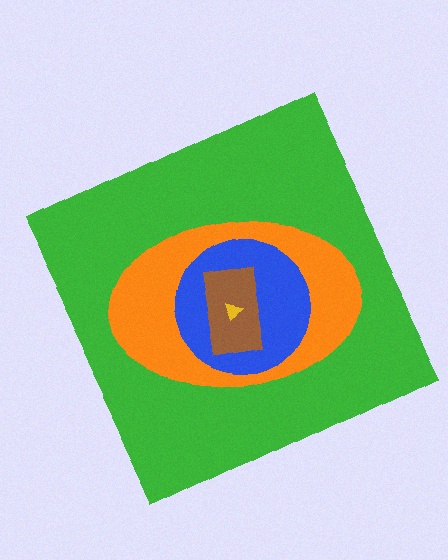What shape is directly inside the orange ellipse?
The blue circle.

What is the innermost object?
The yellow triangle.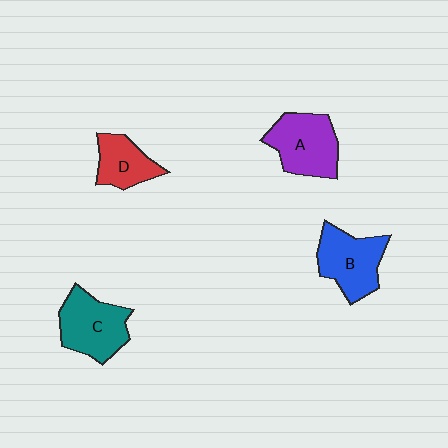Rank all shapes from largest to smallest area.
From largest to smallest: C (teal), A (purple), B (blue), D (red).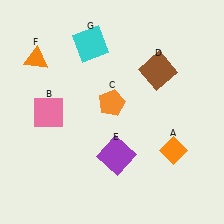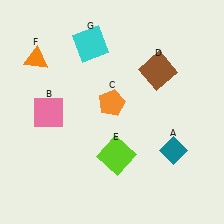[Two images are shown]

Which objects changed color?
A changed from orange to teal. E changed from purple to lime.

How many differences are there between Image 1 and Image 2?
There are 2 differences between the two images.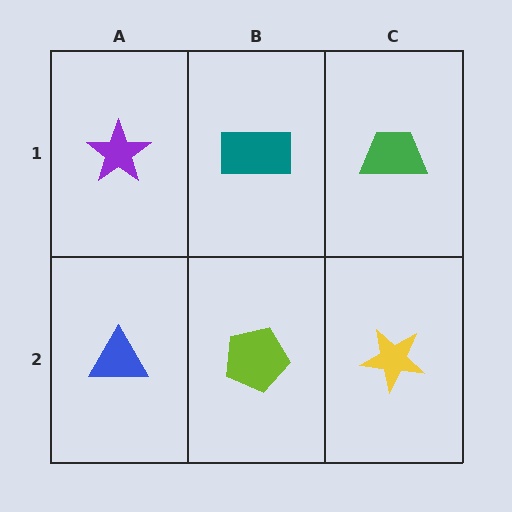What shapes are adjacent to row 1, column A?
A blue triangle (row 2, column A), a teal rectangle (row 1, column B).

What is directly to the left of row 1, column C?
A teal rectangle.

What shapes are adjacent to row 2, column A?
A purple star (row 1, column A), a lime pentagon (row 2, column B).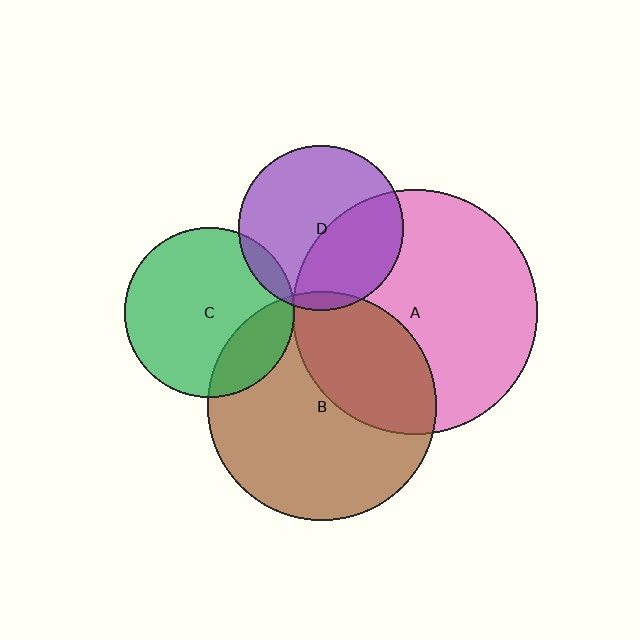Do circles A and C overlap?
Yes.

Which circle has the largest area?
Circle A (pink).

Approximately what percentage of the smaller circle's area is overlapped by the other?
Approximately 5%.